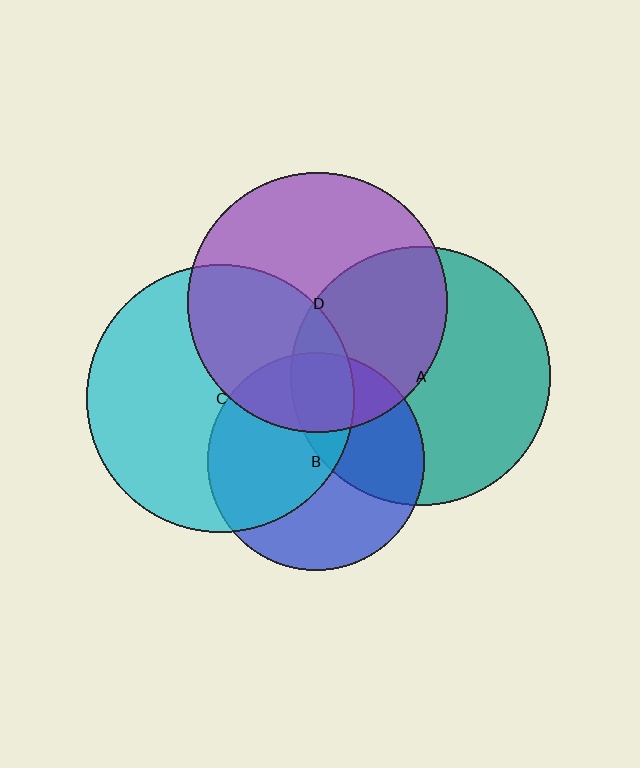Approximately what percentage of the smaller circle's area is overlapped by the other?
Approximately 40%.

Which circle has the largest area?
Circle C (cyan).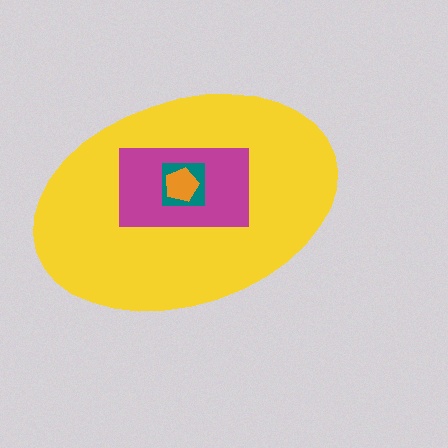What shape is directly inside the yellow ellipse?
The magenta rectangle.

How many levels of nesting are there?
4.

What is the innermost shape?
The orange pentagon.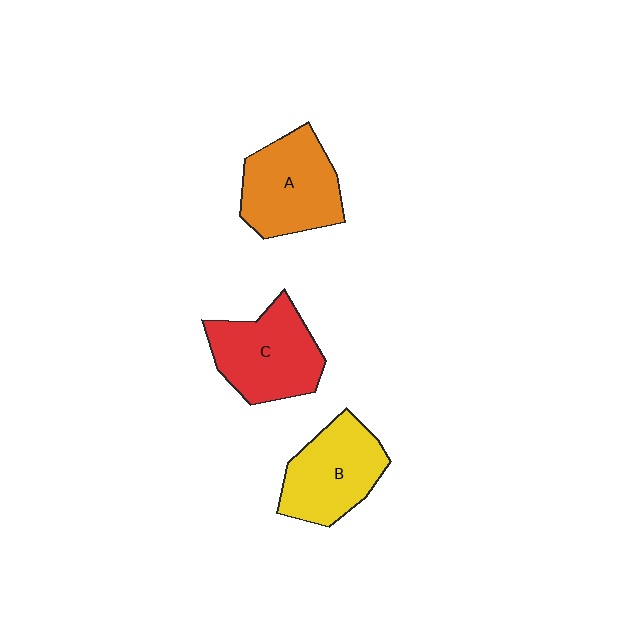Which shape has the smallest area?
Shape B (yellow).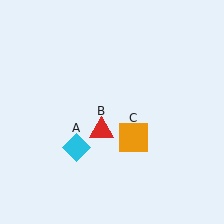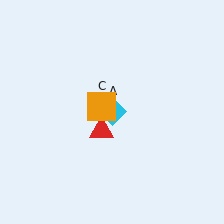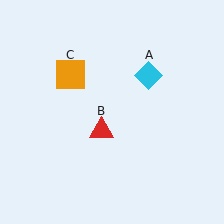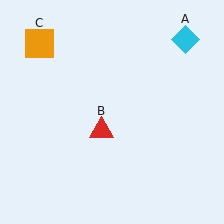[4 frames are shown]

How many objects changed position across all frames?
2 objects changed position: cyan diamond (object A), orange square (object C).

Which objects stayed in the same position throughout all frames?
Red triangle (object B) remained stationary.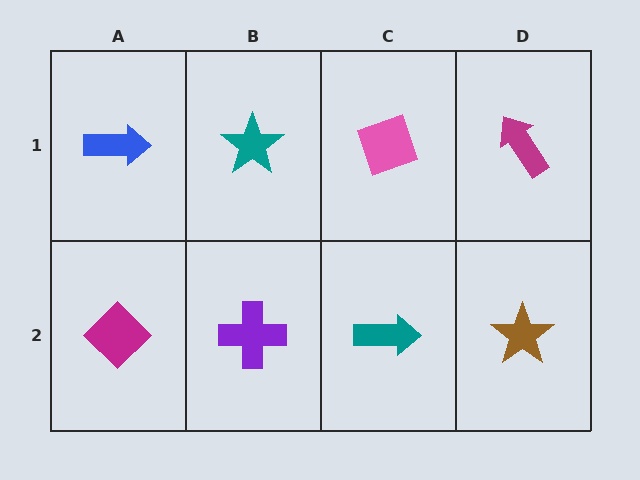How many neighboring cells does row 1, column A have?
2.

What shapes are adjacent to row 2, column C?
A pink diamond (row 1, column C), a purple cross (row 2, column B), a brown star (row 2, column D).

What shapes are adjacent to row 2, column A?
A blue arrow (row 1, column A), a purple cross (row 2, column B).